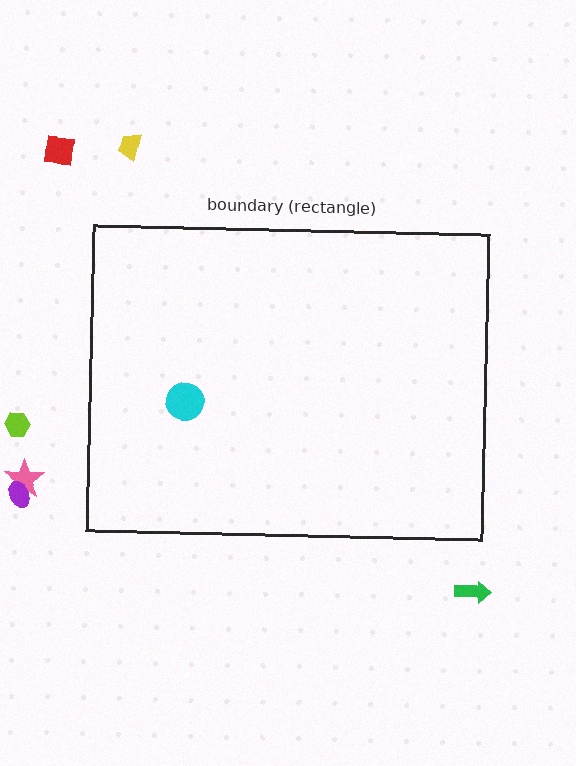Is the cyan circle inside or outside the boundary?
Inside.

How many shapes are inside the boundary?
1 inside, 6 outside.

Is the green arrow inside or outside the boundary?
Outside.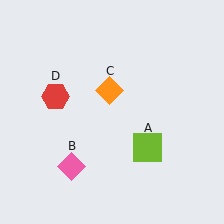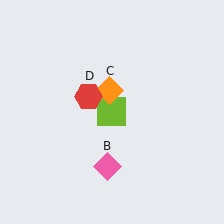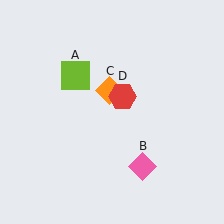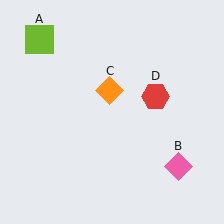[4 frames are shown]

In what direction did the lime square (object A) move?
The lime square (object A) moved up and to the left.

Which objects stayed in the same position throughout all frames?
Orange diamond (object C) remained stationary.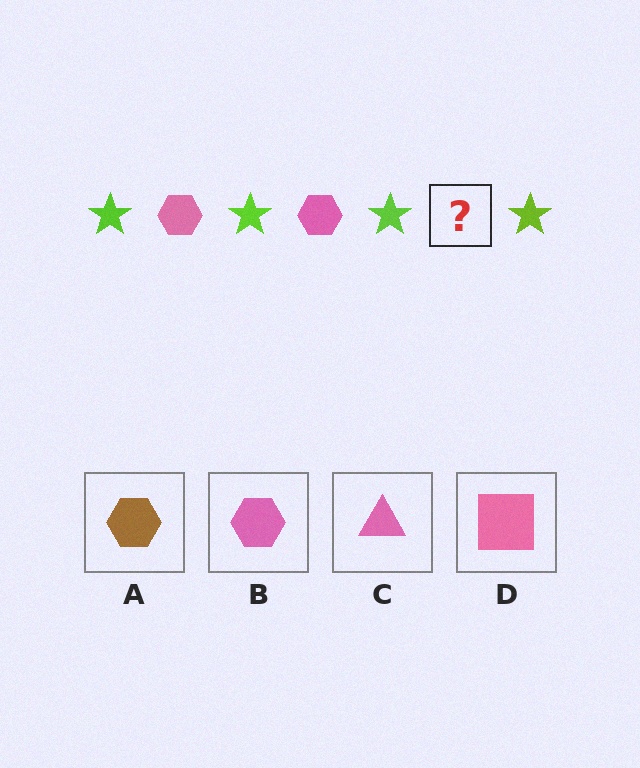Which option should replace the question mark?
Option B.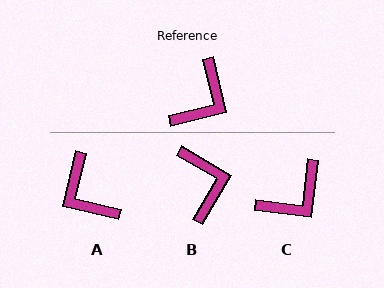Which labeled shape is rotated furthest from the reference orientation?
A, about 117 degrees away.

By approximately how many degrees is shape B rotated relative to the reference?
Approximately 46 degrees counter-clockwise.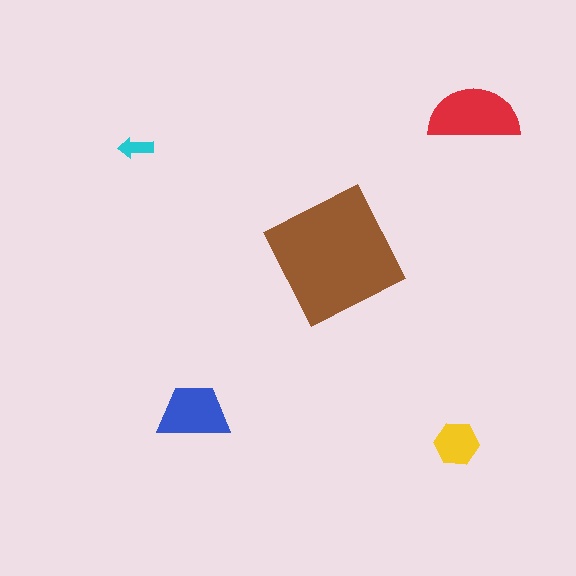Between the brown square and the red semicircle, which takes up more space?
The brown square.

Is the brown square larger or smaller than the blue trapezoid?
Larger.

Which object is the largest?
The brown square.